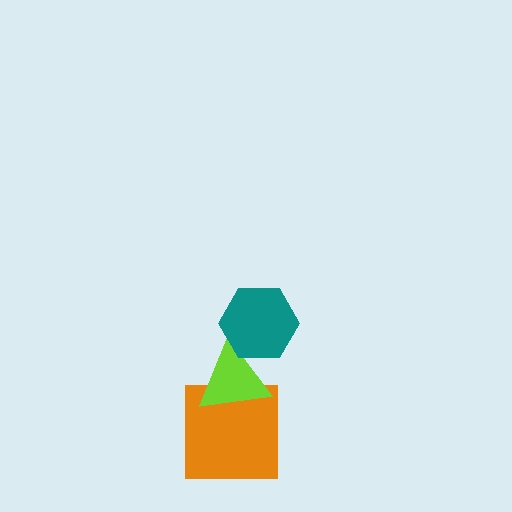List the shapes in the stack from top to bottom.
From top to bottom: the teal hexagon, the lime triangle, the orange square.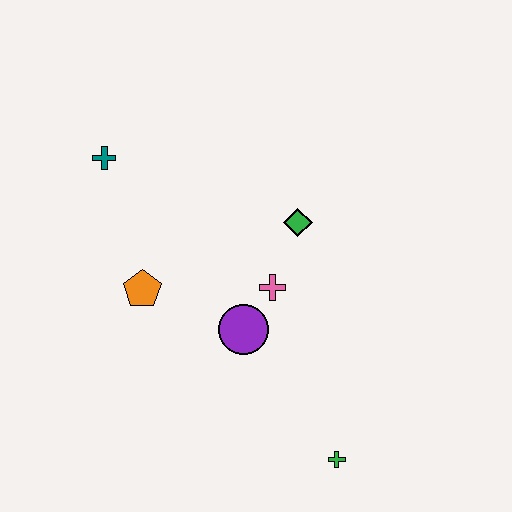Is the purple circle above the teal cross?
No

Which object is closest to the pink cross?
The purple circle is closest to the pink cross.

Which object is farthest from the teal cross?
The green cross is farthest from the teal cross.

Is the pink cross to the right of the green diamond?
No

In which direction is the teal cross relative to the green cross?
The teal cross is above the green cross.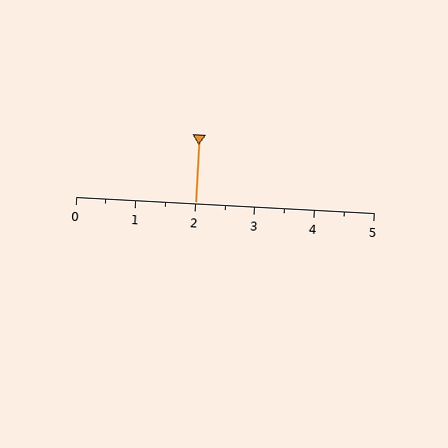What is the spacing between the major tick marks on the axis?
The major ticks are spaced 1 apart.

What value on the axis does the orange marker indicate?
The marker indicates approximately 2.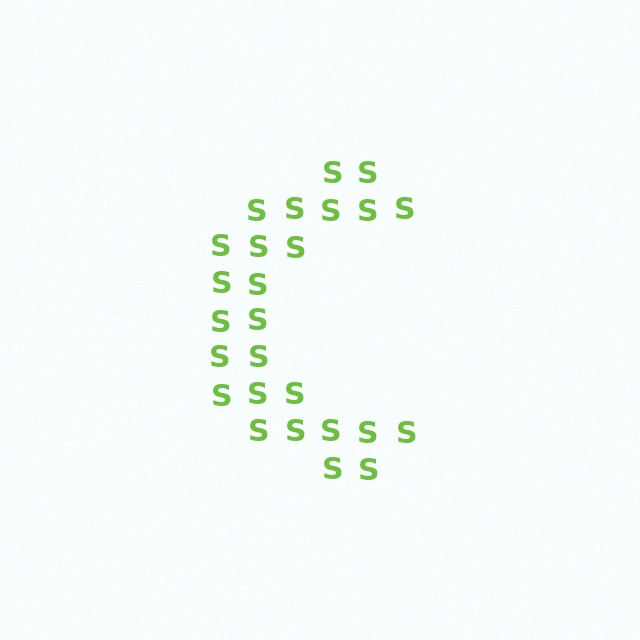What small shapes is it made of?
It is made of small letter S's.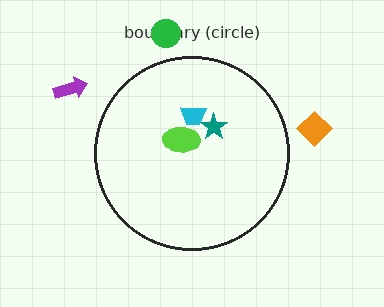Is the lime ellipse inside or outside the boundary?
Inside.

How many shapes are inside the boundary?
3 inside, 3 outside.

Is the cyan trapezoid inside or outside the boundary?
Inside.